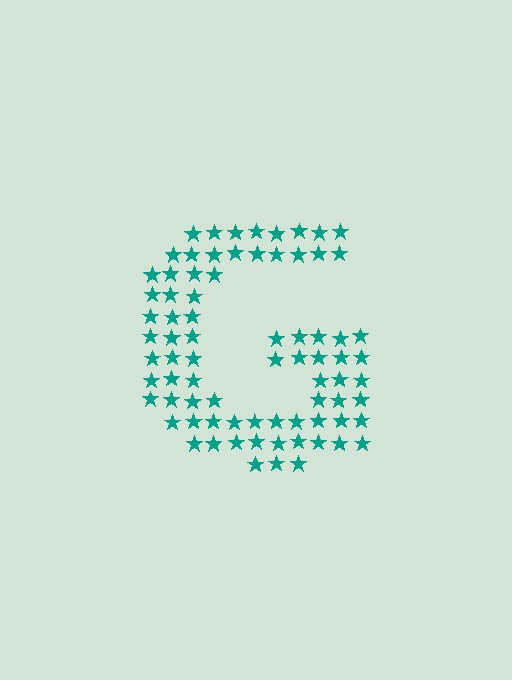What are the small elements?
The small elements are stars.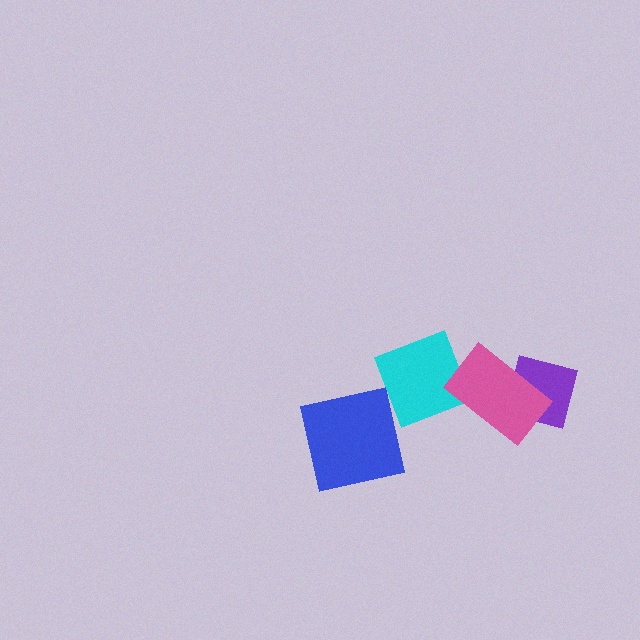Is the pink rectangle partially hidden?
No, no other shape covers it.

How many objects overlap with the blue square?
0 objects overlap with the blue square.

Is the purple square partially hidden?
Yes, it is partially covered by another shape.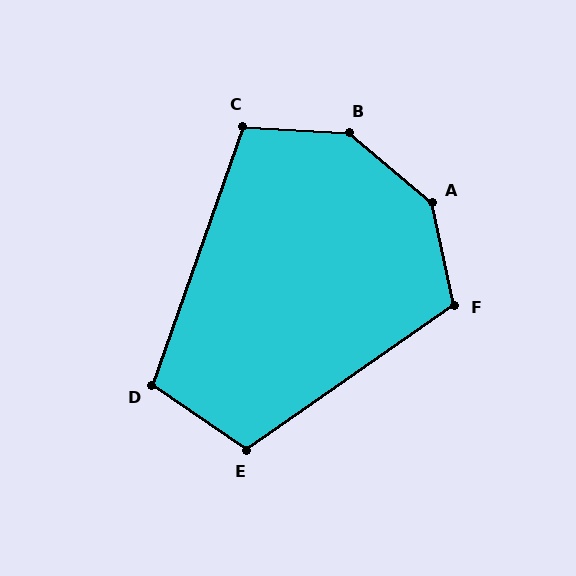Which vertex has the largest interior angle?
A, at approximately 143 degrees.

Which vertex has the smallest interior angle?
D, at approximately 105 degrees.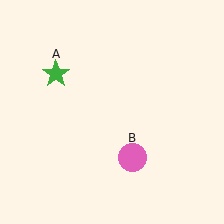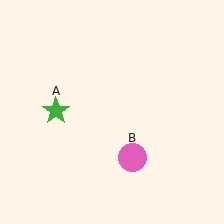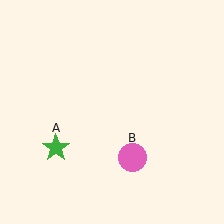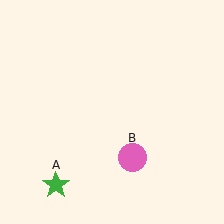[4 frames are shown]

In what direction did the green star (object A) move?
The green star (object A) moved down.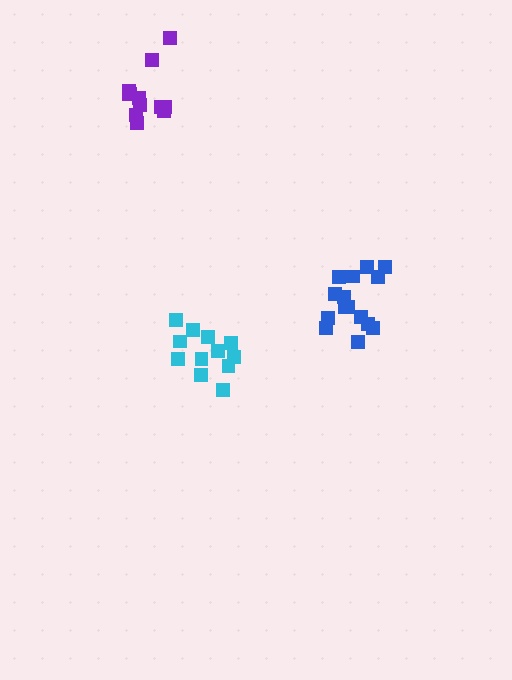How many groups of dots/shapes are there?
There are 3 groups.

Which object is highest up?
The purple cluster is topmost.